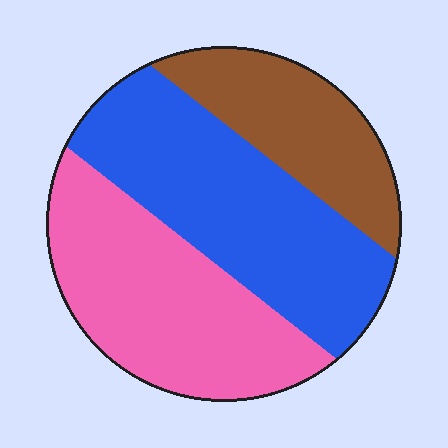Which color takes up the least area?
Brown, at roughly 25%.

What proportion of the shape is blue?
Blue takes up about two fifths (2/5) of the shape.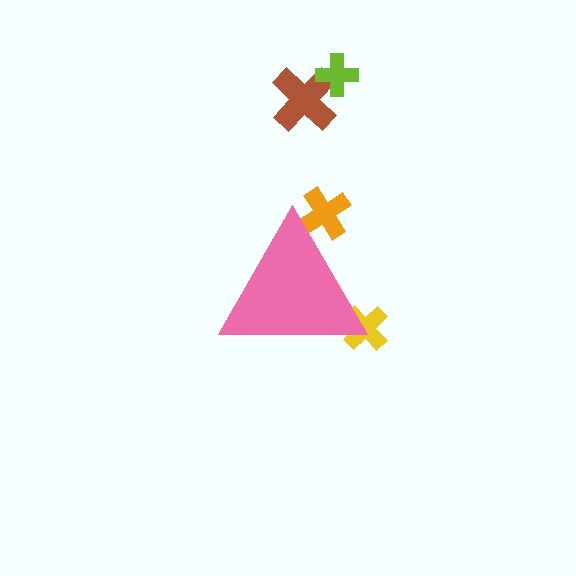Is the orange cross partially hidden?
Yes, the orange cross is partially hidden behind the pink triangle.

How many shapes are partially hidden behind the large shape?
2 shapes are partially hidden.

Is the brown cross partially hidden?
No, the brown cross is fully visible.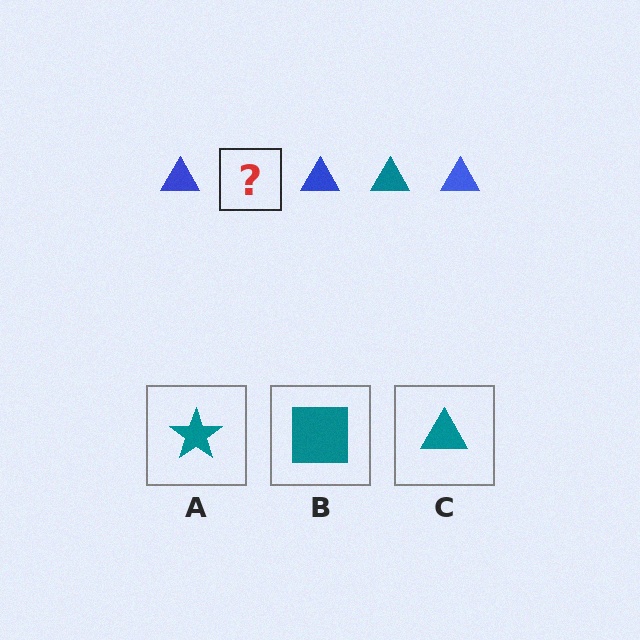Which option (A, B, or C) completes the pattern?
C.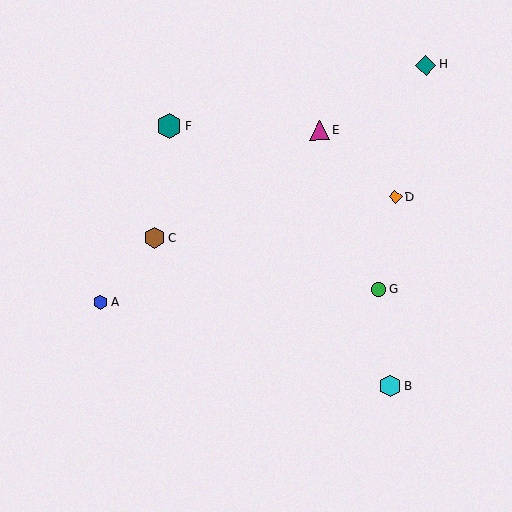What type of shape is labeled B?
Shape B is a cyan hexagon.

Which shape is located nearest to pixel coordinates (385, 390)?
The cyan hexagon (labeled B) at (390, 386) is nearest to that location.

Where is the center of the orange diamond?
The center of the orange diamond is at (395, 197).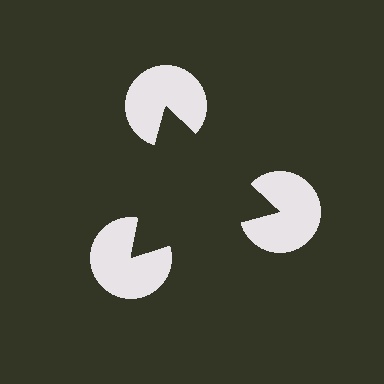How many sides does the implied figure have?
3 sides.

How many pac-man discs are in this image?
There are 3 — one at each vertex of the illusory triangle.